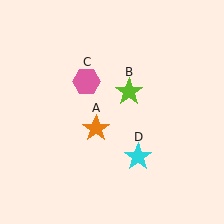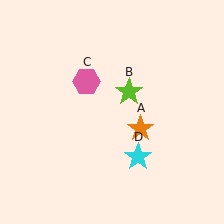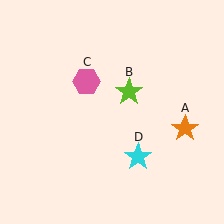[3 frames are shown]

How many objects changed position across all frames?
1 object changed position: orange star (object A).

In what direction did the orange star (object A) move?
The orange star (object A) moved right.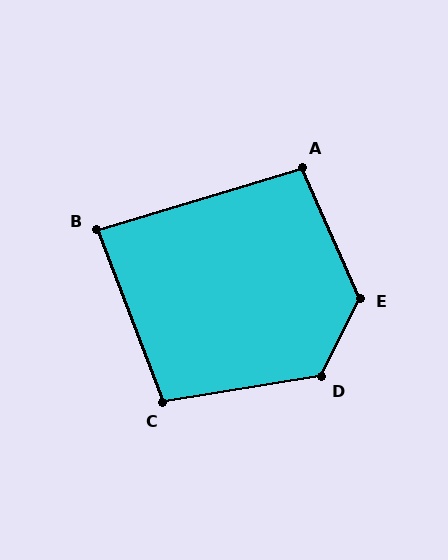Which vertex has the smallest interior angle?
B, at approximately 86 degrees.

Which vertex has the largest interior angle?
E, at approximately 130 degrees.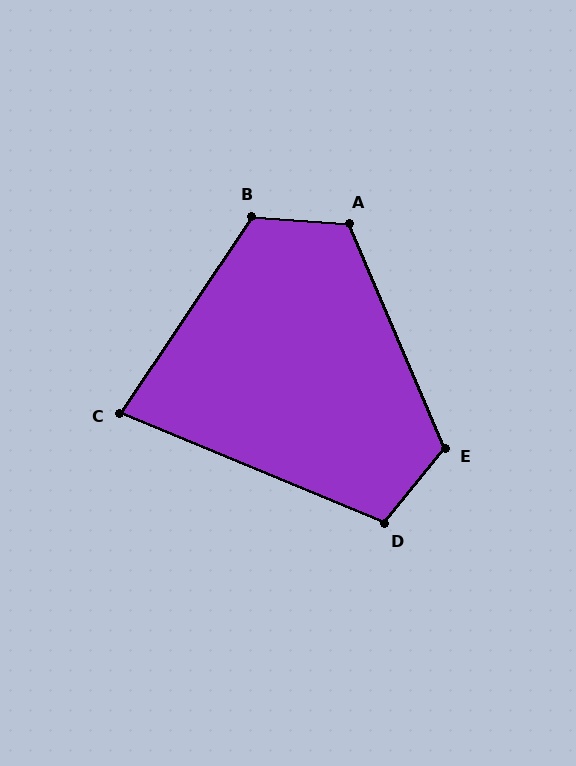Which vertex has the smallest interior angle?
C, at approximately 79 degrees.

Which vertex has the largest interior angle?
B, at approximately 119 degrees.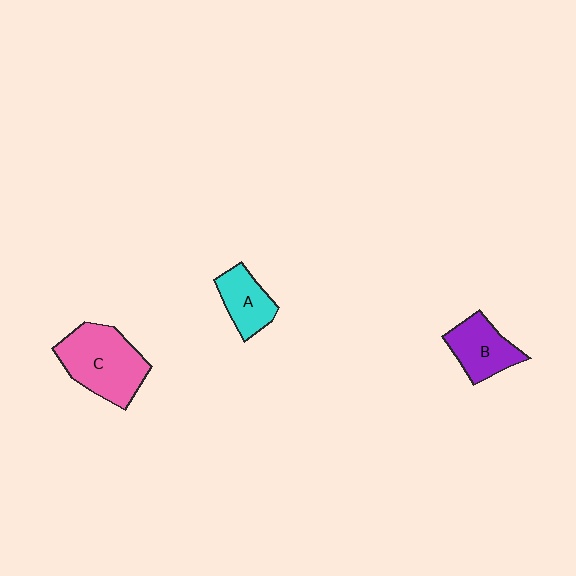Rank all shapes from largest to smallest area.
From largest to smallest: C (pink), B (purple), A (cyan).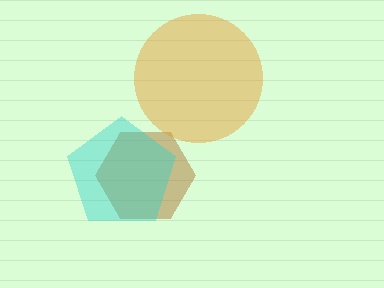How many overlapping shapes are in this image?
There are 3 overlapping shapes in the image.